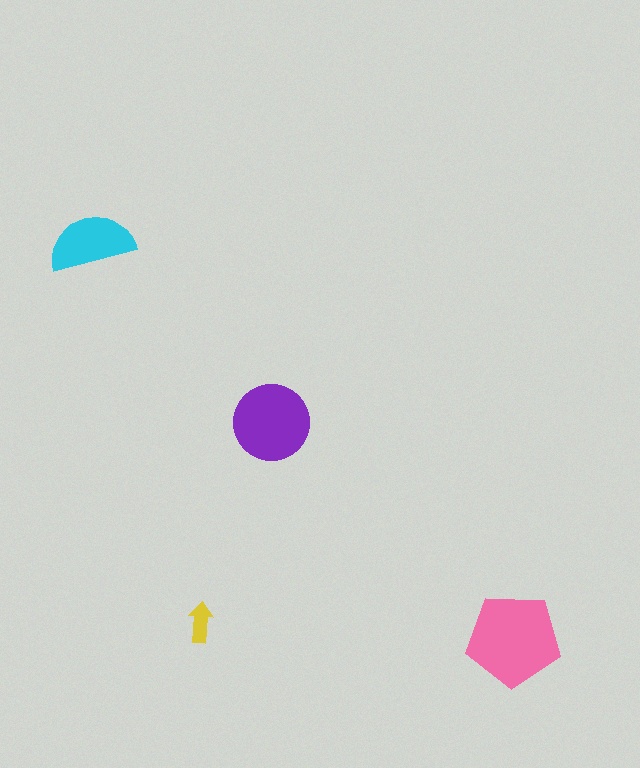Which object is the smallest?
The yellow arrow.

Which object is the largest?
The pink pentagon.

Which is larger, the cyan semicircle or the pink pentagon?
The pink pentagon.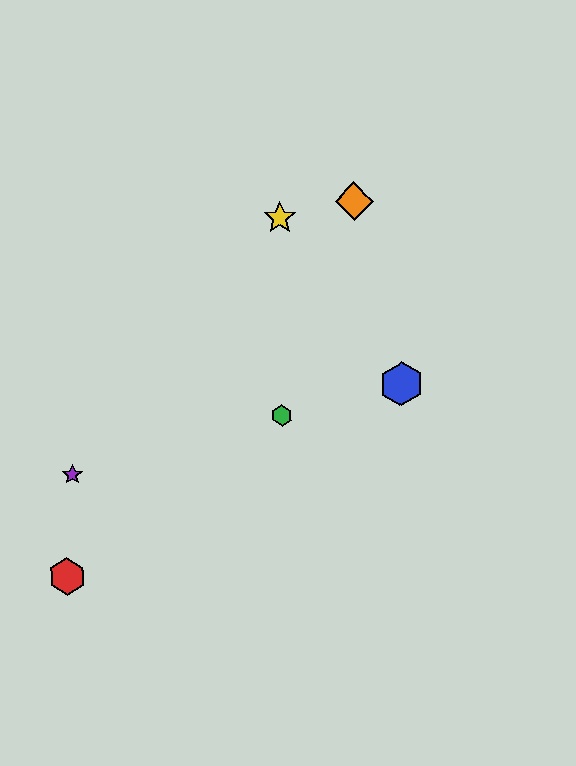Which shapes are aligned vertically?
The green hexagon, the yellow star are aligned vertically.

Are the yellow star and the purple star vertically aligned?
No, the yellow star is at x≈280 and the purple star is at x≈73.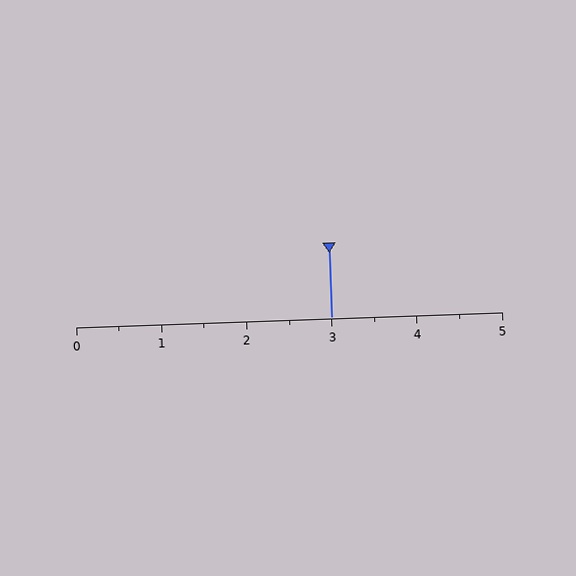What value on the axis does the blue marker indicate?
The marker indicates approximately 3.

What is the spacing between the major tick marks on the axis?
The major ticks are spaced 1 apart.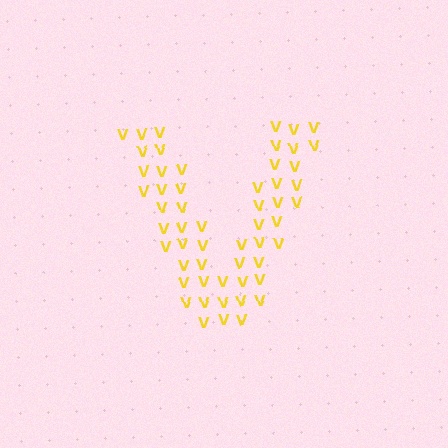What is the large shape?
The large shape is the letter V.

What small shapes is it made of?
It is made of small letter V's.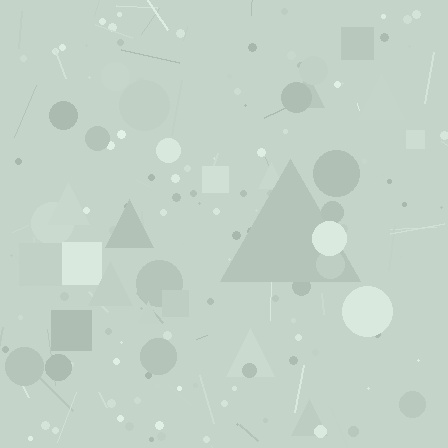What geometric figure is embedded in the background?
A triangle is embedded in the background.